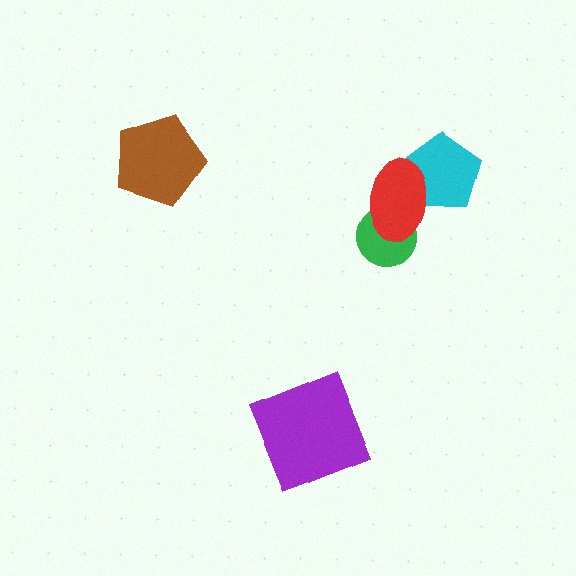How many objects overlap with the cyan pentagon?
1 object overlaps with the cyan pentagon.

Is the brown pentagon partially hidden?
No, no other shape covers it.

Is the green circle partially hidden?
Yes, it is partially covered by another shape.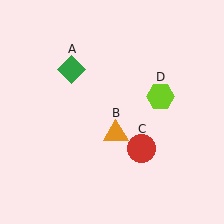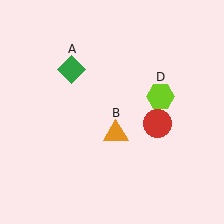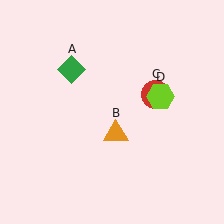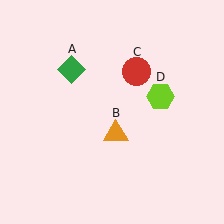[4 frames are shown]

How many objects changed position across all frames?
1 object changed position: red circle (object C).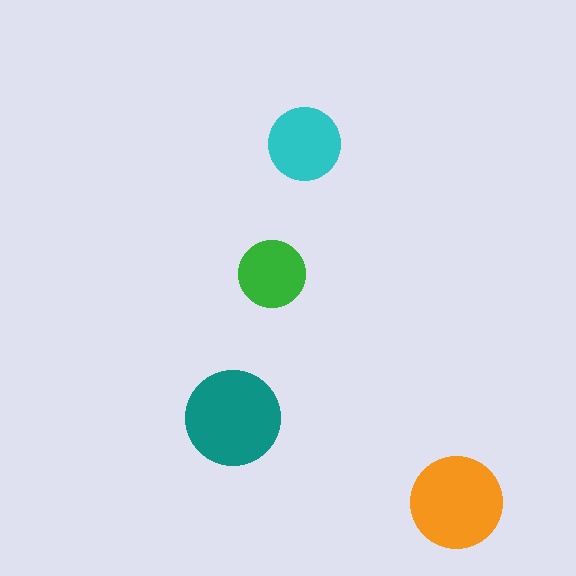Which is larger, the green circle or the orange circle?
The orange one.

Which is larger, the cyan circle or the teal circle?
The teal one.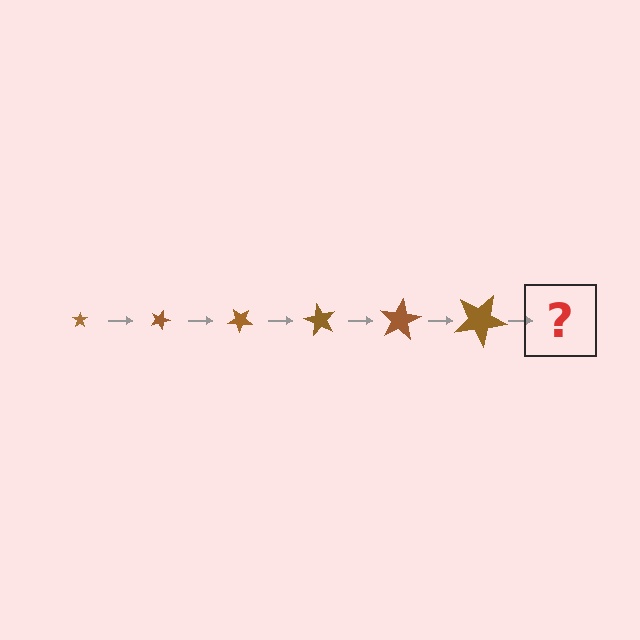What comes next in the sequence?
The next element should be a star, larger than the previous one and rotated 120 degrees from the start.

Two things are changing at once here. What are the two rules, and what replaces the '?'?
The two rules are that the star grows larger each step and it rotates 20 degrees each step. The '?' should be a star, larger than the previous one and rotated 120 degrees from the start.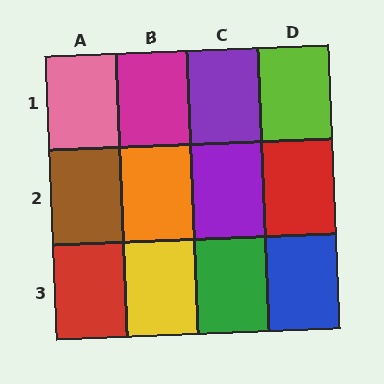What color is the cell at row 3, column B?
Yellow.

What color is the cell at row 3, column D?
Blue.